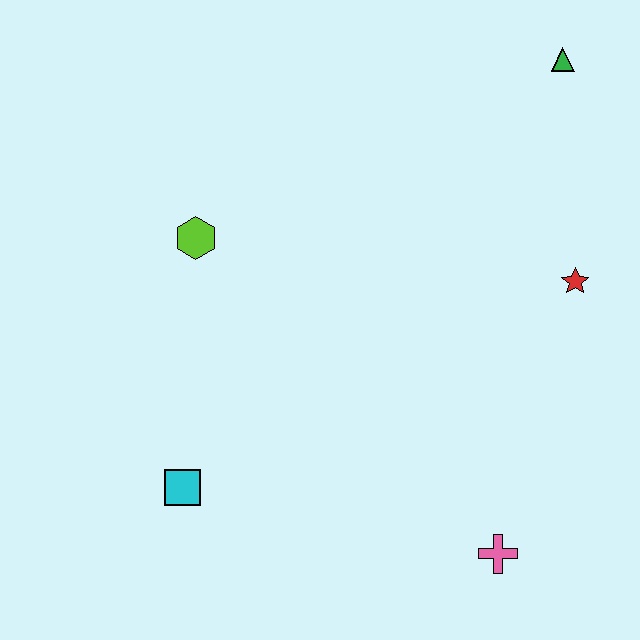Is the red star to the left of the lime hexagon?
No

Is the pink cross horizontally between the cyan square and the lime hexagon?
No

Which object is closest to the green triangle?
The red star is closest to the green triangle.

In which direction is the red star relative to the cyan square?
The red star is to the right of the cyan square.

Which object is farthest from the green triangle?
The cyan square is farthest from the green triangle.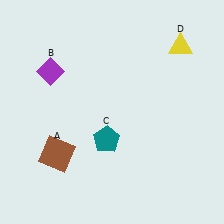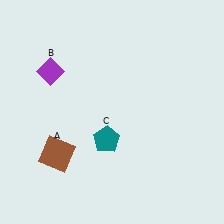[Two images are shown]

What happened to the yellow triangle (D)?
The yellow triangle (D) was removed in Image 2. It was in the top-right area of Image 1.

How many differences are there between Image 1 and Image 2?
There is 1 difference between the two images.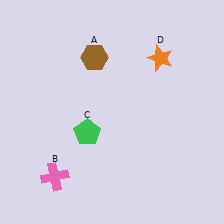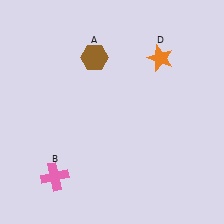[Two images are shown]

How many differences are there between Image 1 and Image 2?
There is 1 difference between the two images.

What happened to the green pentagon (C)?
The green pentagon (C) was removed in Image 2. It was in the bottom-left area of Image 1.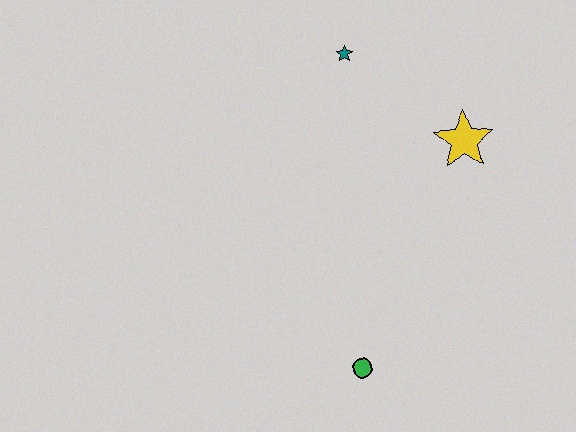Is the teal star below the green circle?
No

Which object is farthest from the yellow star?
The green circle is farthest from the yellow star.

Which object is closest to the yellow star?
The teal star is closest to the yellow star.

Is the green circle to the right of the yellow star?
No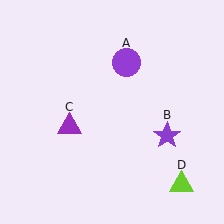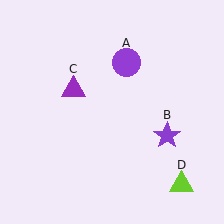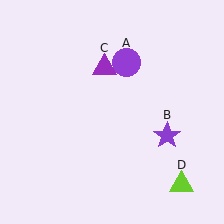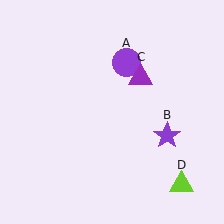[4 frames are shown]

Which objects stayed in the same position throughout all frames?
Purple circle (object A) and purple star (object B) and lime triangle (object D) remained stationary.